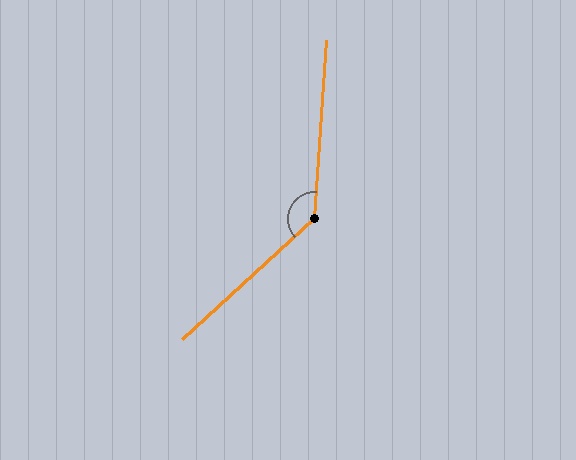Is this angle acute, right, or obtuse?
It is obtuse.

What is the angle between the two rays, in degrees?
Approximately 136 degrees.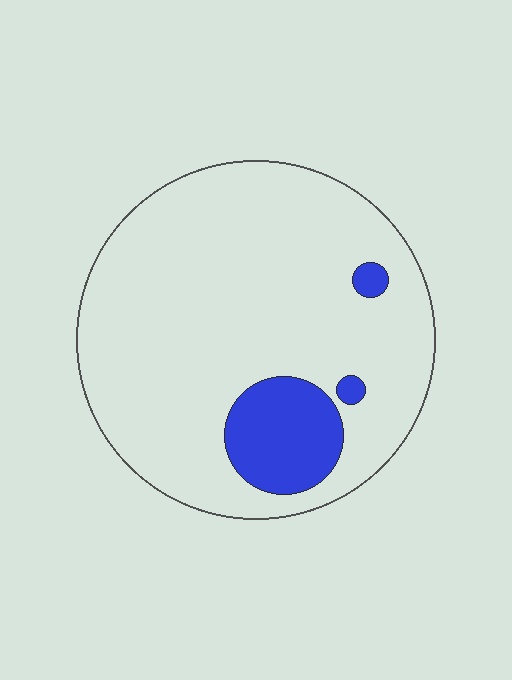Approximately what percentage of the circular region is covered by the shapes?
Approximately 15%.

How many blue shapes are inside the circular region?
3.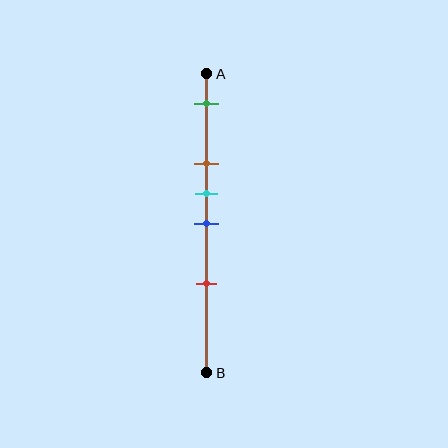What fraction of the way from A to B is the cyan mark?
The cyan mark is approximately 40% (0.4) of the way from A to B.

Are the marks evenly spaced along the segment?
No, the marks are not evenly spaced.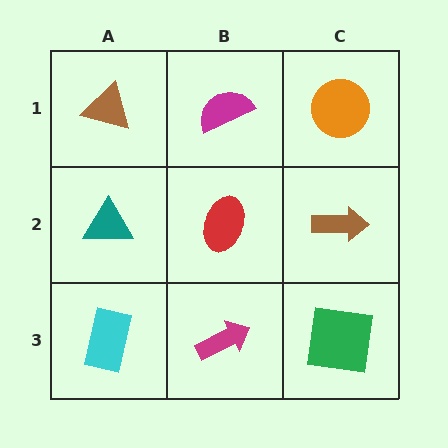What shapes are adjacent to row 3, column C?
A brown arrow (row 2, column C), a magenta arrow (row 3, column B).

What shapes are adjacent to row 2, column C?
An orange circle (row 1, column C), a green square (row 3, column C), a red ellipse (row 2, column B).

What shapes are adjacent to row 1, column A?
A teal triangle (row 2, column A), a magenta semicircle (row 1, column B).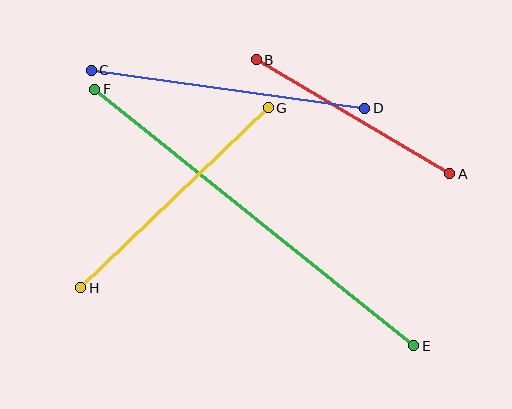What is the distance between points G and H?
The distance is approximately 260 pixels.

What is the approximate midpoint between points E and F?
The midpoint is at approximately (254, 218) pixels.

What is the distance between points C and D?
The distance is approximately 276 pixels.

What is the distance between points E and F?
The distance is approximately 409 pixels.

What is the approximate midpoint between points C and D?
The midpoint is at approximately (228, 89) pixels.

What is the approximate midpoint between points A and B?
The midpoint is at approximately (353, 117) pixels.